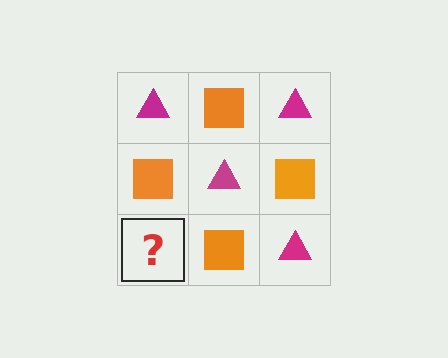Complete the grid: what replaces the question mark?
The question mark should be replaced with a magenta triangle.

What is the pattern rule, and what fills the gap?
The rule is that it alternates magenta triangle and orange square in a checkerboard pattern. The gap should be filled with a magenta triangle.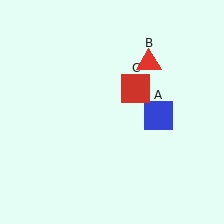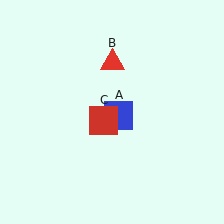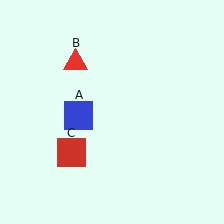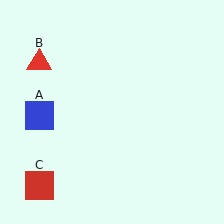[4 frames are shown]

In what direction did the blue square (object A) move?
The blue square (object A) moved left.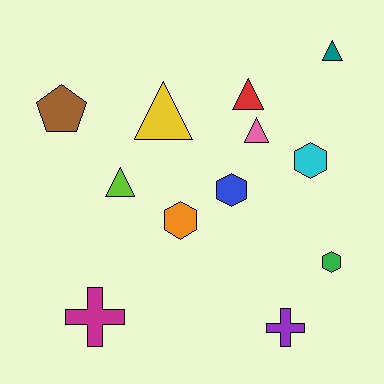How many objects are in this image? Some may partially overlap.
There are 12 objects.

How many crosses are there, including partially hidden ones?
There are 2 crosses.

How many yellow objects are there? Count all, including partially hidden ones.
There is 1 yellow object.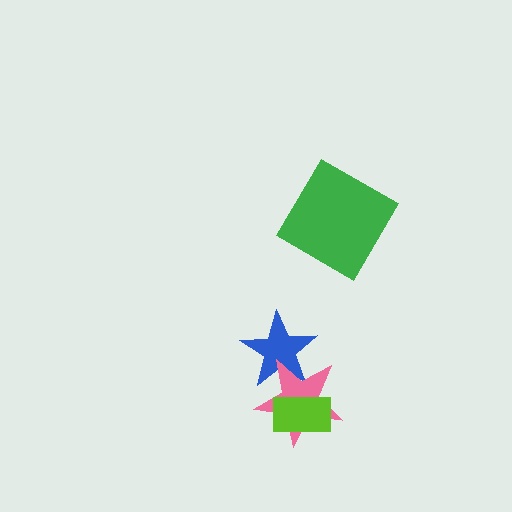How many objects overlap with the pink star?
2 objects overlap with the pink star.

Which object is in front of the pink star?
The lime rectangle is in front of the pink star.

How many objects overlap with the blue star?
1 object overlaps with the blue star.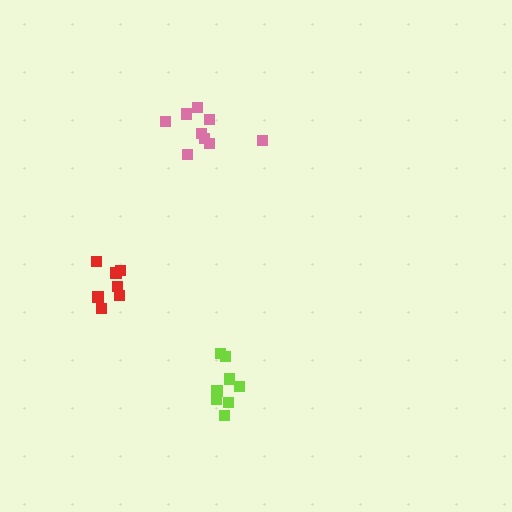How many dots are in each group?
Group 1: 7 dots, Group 2: 8 dots, Group 3: 9 dots (24 total).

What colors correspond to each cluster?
The clusters are colored: red, lime, pink.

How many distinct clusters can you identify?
There are 3 distinct clusters.